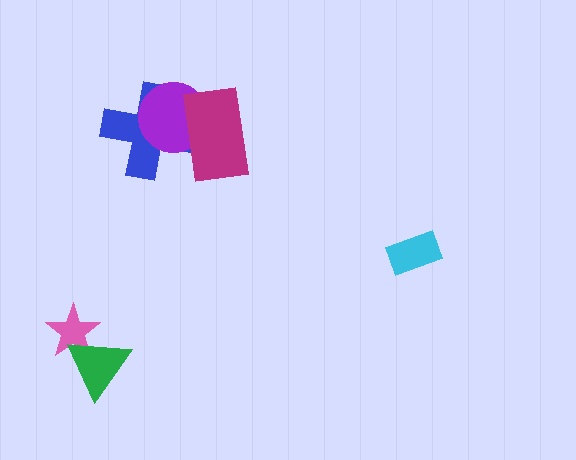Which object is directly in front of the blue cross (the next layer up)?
The purple circle is directly in front of the blue cross.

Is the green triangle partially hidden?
No, no other shape covers it.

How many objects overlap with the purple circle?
2 objects overlap with the purple circle.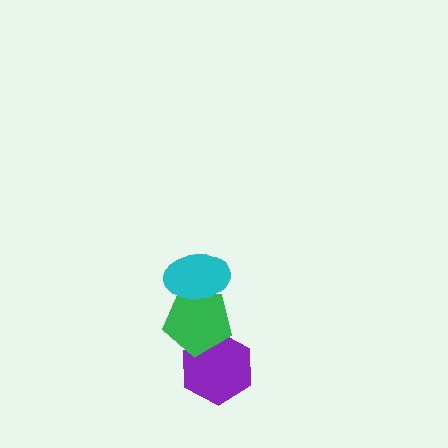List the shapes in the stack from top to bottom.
From top to bottom: the cyan ellipse, the green pentagon, the purple hexagon.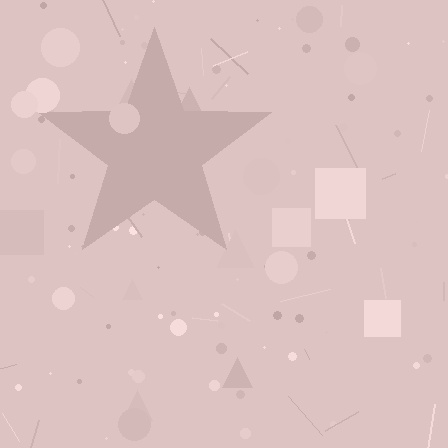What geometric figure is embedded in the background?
A star is embedded in the background.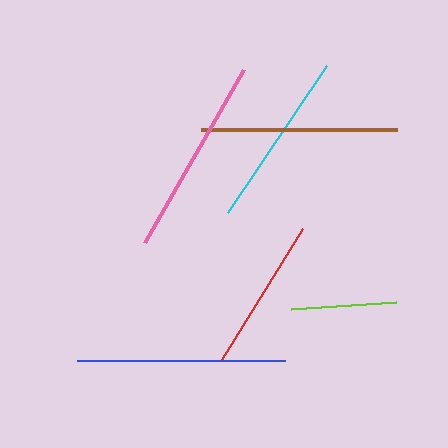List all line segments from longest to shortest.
From longest to shortest: blue, pink, brown, cyan, red, lime.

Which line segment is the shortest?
The lime line is the shortest at approximately 105 pixels.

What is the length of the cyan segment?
The cyan segment is approximately 177 pixels long.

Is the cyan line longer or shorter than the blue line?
The blue line is longer than the cyan line.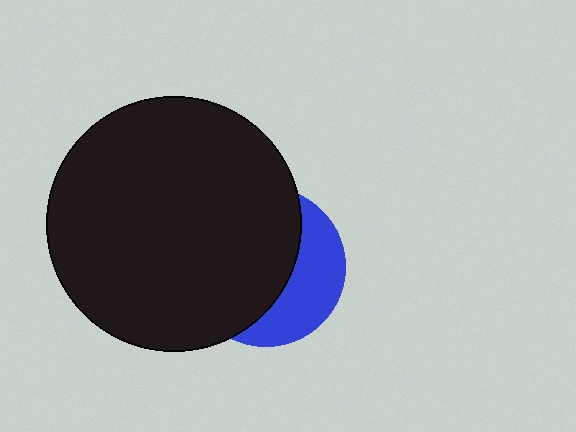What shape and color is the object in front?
The object in front is a black circle.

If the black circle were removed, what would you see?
You would see the complete blue circle.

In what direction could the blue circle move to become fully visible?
The blue circle could move right. That would shift it out from behind the black circle entirely.